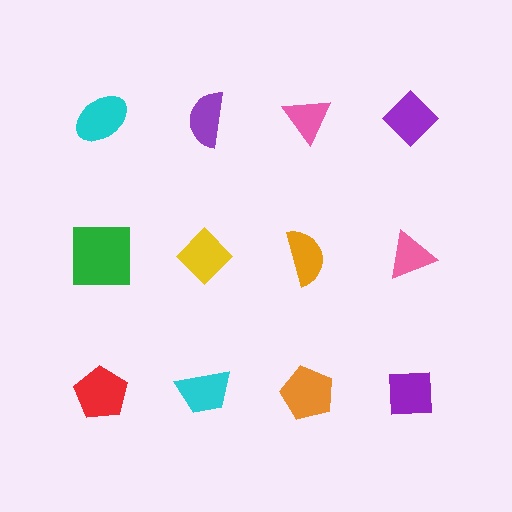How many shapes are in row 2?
4 shapes.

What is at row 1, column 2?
A purple semicircle.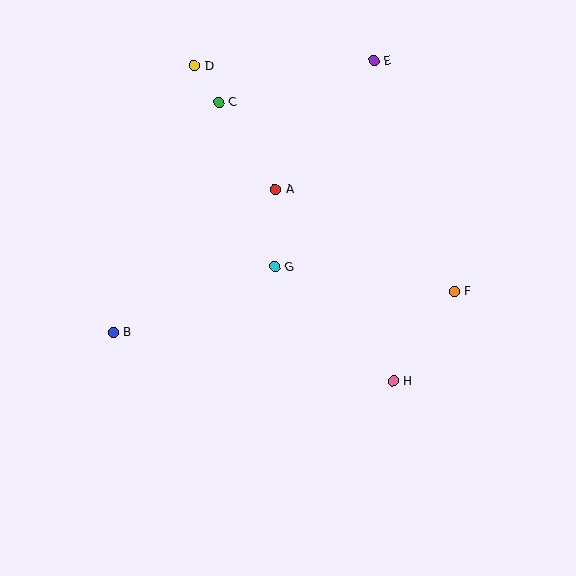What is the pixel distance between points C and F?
The distance between C and F is 302 pixels.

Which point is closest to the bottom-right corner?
Point H is closest to the bottom-right corner.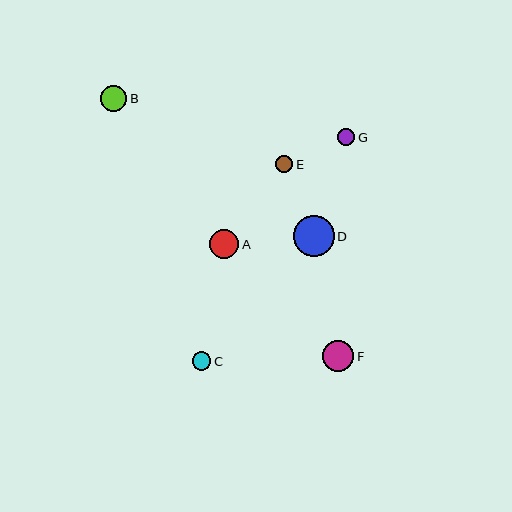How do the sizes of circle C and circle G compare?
Circle C and circle G are approximately the same size.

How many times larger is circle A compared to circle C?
Circle A is approximately 1.6 times the size of circle C.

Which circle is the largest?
Circle D is the largest with a size of approximately 41 pixels.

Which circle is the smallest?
Circle G is the smallest with a size of approximately 17 pixels.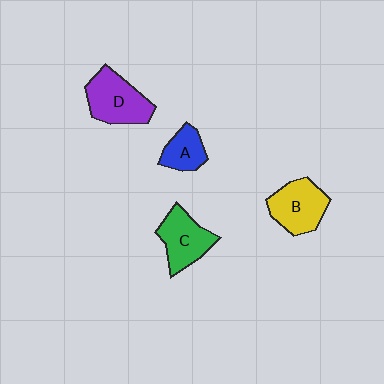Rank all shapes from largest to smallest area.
From largest to smallest: D (purple), B (yellow), C (green), A (blue).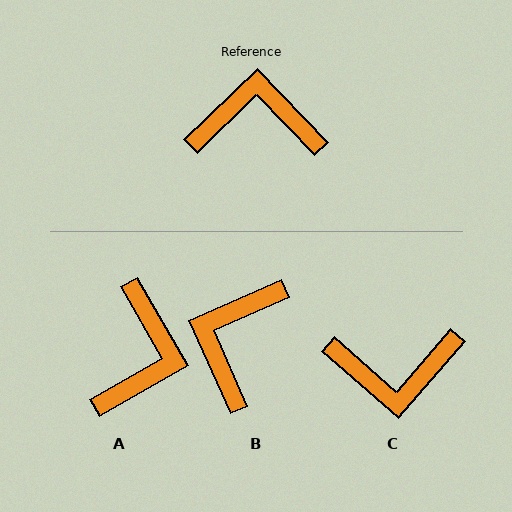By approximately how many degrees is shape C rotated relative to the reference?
Approximately 175 degrees clockwise.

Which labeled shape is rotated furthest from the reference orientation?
C, about 175 degrees away.